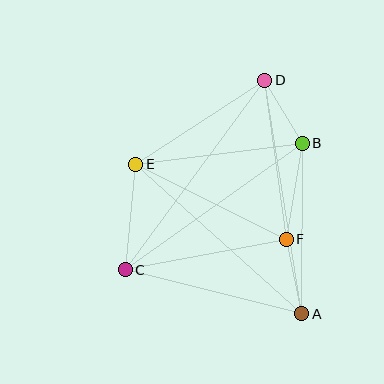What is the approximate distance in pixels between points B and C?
The distance between B and C is approximately 217 pixels.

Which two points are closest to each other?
Points B and D are closest to each other.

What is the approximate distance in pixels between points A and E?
The distance between A and E is approximately 223 pixels.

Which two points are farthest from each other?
Points A and D are farthest from each other.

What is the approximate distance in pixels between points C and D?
The distance between C and D is approximately 235 pixels.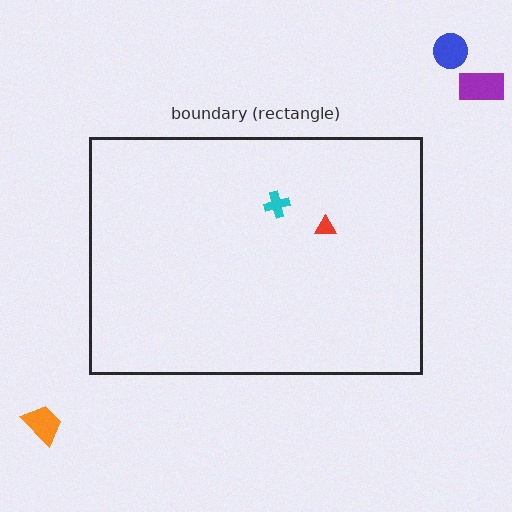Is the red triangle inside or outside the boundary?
Inside.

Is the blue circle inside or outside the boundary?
Outside.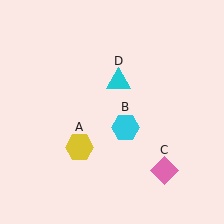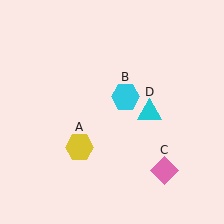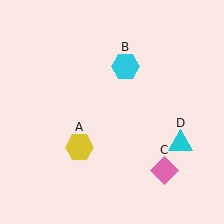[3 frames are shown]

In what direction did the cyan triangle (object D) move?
The cyan triangle (object D) moved down and to the right.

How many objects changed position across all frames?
2 objects changed position: cyan hexagon (object B), cyan triangle (object D).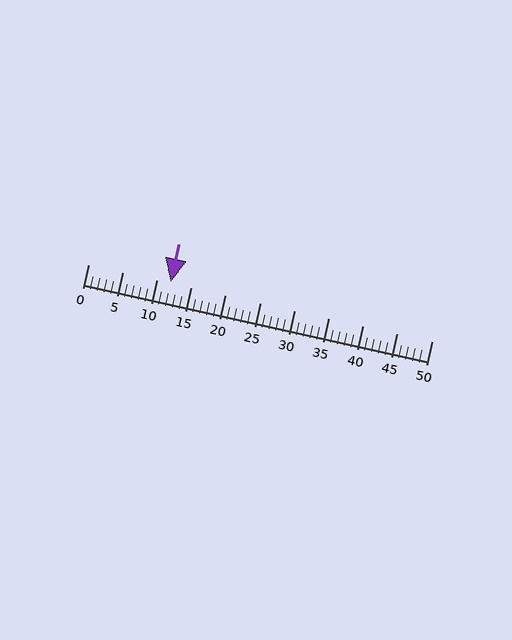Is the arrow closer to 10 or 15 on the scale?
The arrow is closer to 10.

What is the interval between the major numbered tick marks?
The major tick marks are spaced 5 units apart.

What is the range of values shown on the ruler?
The ruler shows values from 0 to 50.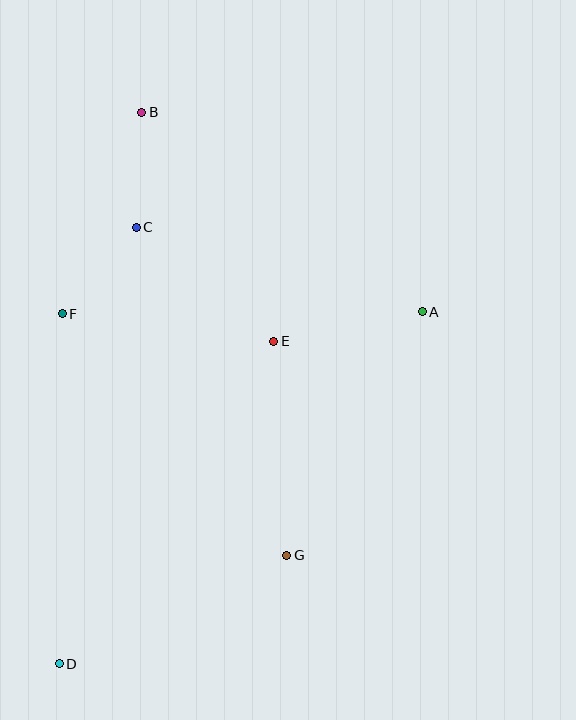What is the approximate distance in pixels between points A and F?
The distance between A and F is approximately 360 pixels.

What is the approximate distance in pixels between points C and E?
The distance between C and E is approximately 178 pixels.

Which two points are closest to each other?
Points C and F are closest to each other.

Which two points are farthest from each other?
Points B and D are farthest from each other.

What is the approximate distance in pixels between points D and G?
The distance between D and G is approximately 252 pixels.